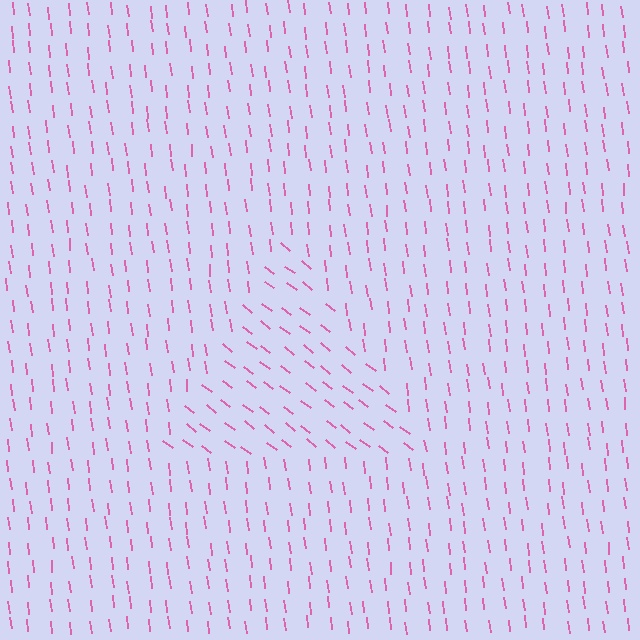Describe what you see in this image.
The image is filled with small pink line segments. A triangle region in the image has lines oriented differently from the surrounding lines, creating a visible texture boundary.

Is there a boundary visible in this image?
Yes, there is a texture boundary formed by a change in line orientation.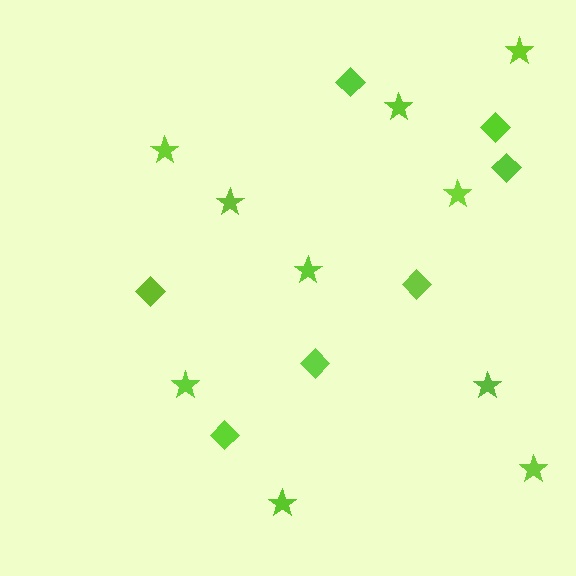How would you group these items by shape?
There are 2 groups: one group of stars (10) and one group of diamonds (7).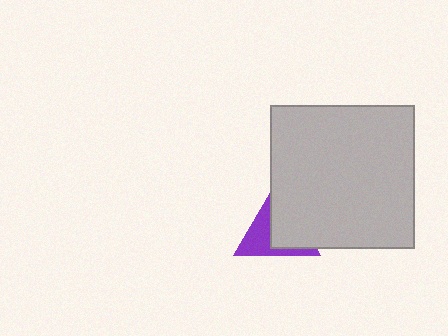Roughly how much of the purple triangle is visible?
A small part of it is visible (roughly 43%).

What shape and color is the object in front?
The object in front is a light gray square.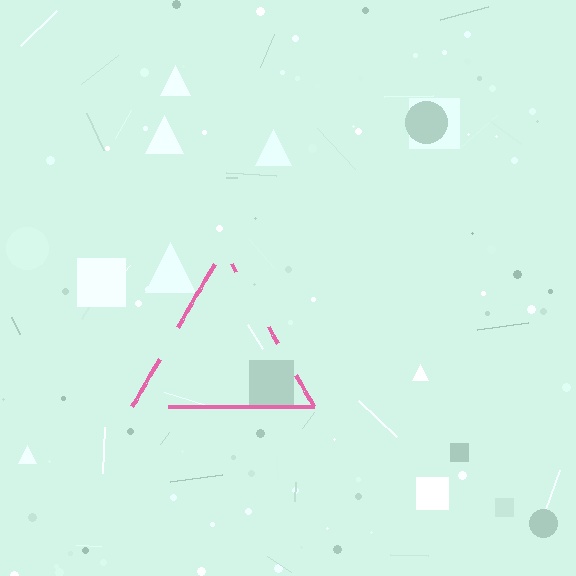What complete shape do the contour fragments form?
The contour fragments form a triangle.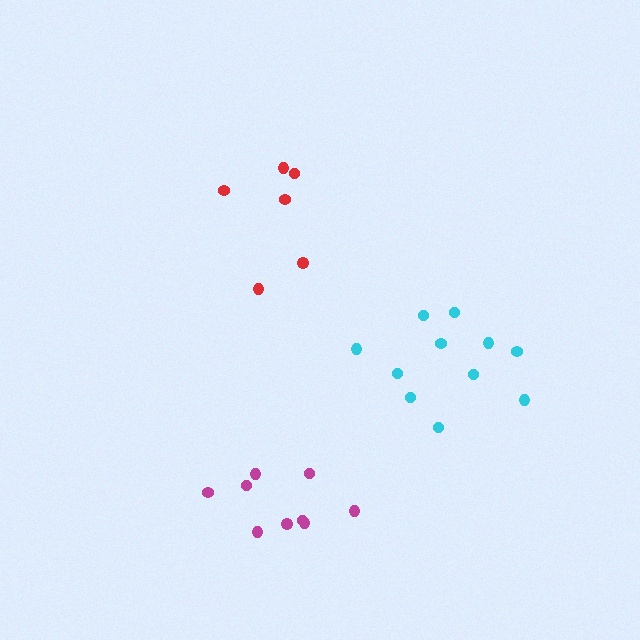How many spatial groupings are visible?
There are 3 spatial groupings.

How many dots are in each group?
Group 1: 6 dots, Group 2: 11 dots, Group 3: 9 dots (26 total).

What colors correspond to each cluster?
The clusters are colored: red, cyan, magenta.